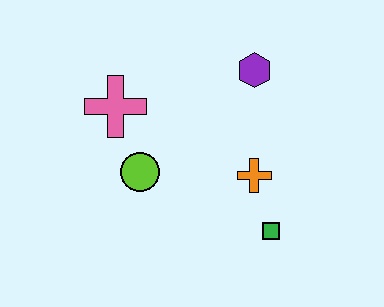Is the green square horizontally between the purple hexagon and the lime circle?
No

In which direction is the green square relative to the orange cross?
The green square is below the orange cross.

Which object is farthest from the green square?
The pink cross is farthest from the green square.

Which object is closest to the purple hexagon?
The orange cross is closest to the purple hexagon.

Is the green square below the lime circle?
Yes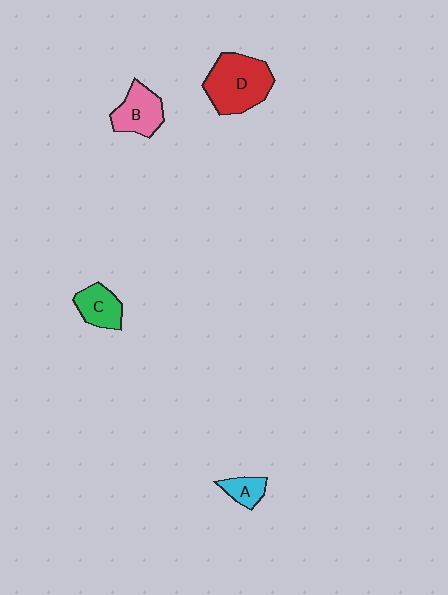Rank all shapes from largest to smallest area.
From largest to smallest: D (red), B (pink), C (green), A (cyan).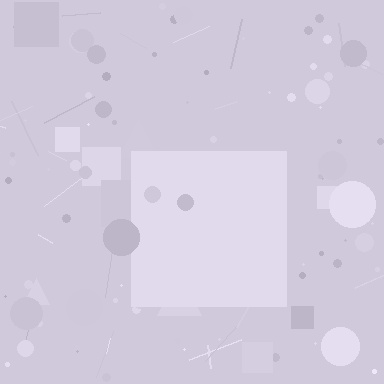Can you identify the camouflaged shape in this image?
The camouflaged shape is a square.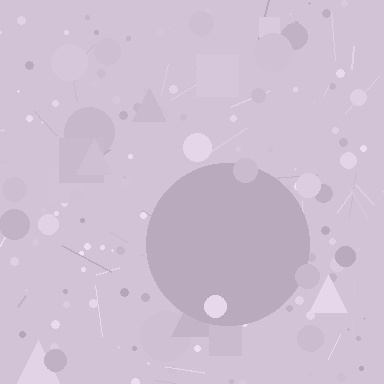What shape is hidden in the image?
A circle is hidden in the image.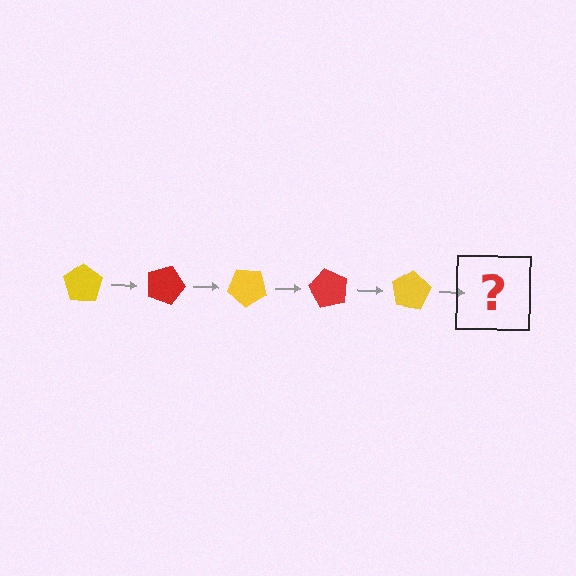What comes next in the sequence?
The next element should be a red pentagon, rotated 100 degrees from the start.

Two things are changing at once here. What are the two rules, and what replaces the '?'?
The two rules are that it rotates 20 degrees each step and the color cycles through yellow and red. The '?' should be a red pentagon, rotated 100 degrees from the start.